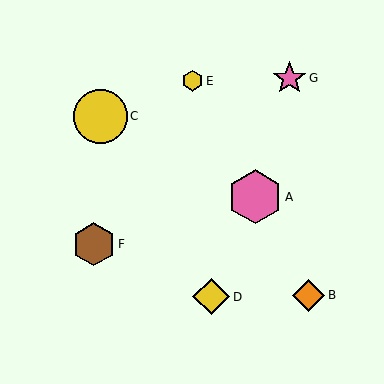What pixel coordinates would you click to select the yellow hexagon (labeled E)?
Click at (193, 81) to select the yellow hexagon E.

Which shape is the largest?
The pink hexagon (labeled A) is the largest.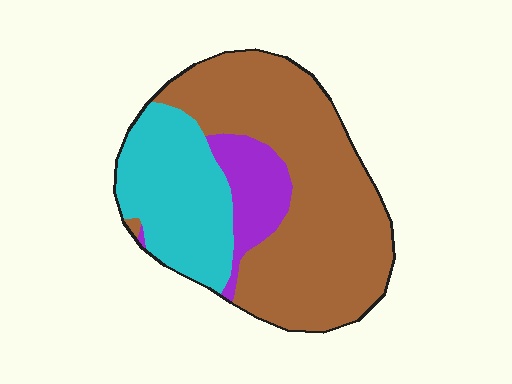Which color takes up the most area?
Brown, at roughly 60%.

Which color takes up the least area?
Purple, at roughly 10%.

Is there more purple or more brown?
Brown.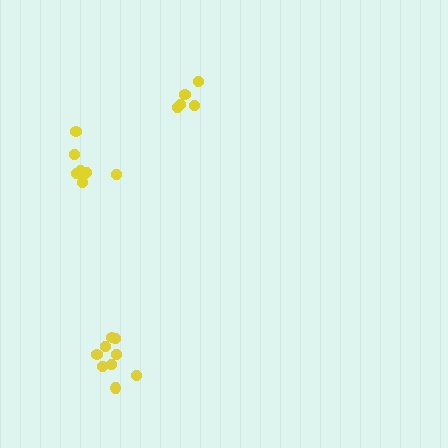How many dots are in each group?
Group 1: 9 dots, Group 2: 5 dots, Group 3: 8 dots (22 total).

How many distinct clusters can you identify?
There are 3 distinct clusters.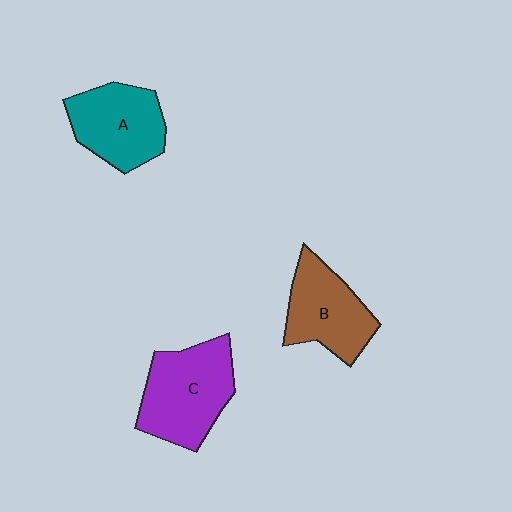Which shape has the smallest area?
Shape B (brown).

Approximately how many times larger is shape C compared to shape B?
Approximately 1.2 times.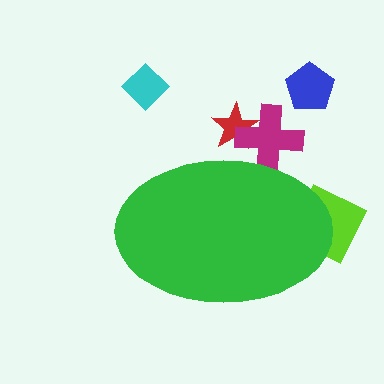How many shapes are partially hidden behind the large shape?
3 shapes are partially hidden.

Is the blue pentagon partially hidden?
No, the blue pentagon is fully visible.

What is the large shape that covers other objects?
A green ellipse.